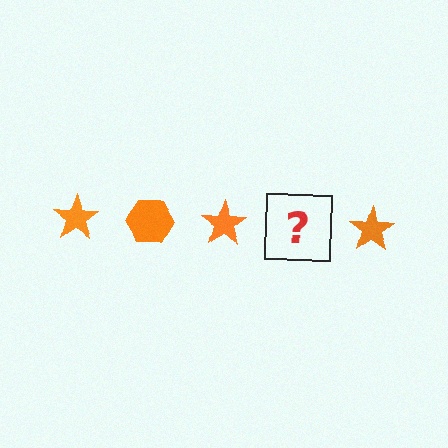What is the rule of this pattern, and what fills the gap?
The rule is that the pattern cycles through star, hexagon shapes in orange. The gap should be filled with an orange hexagon.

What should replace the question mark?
The question mark should be replaced with an orange hexagon.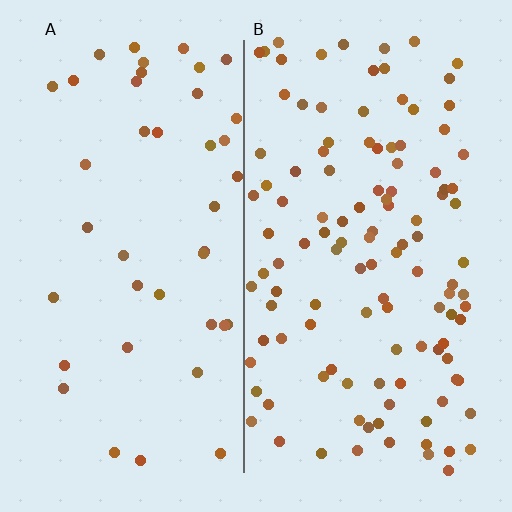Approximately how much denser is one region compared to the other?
Approximately 2.8× — region B over region A.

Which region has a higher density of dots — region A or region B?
B (the right).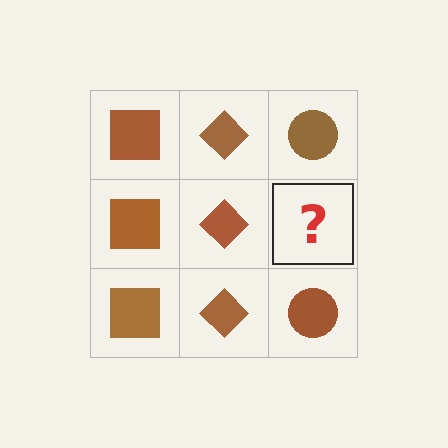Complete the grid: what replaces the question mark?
The question mark should be replaced with a brown circle.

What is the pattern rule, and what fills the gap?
The rule is that each column has a consistent shape. The gap should be filled with a brown circle.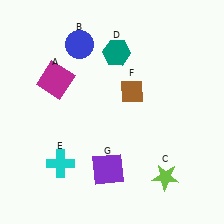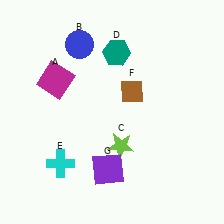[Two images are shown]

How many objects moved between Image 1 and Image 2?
1 object moved between the two images.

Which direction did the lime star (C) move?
The lime star (C) moved left.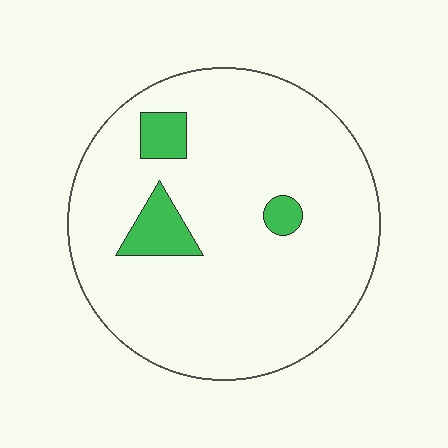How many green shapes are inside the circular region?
3.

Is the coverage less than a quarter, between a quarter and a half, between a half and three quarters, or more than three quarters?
Less than a quarter.